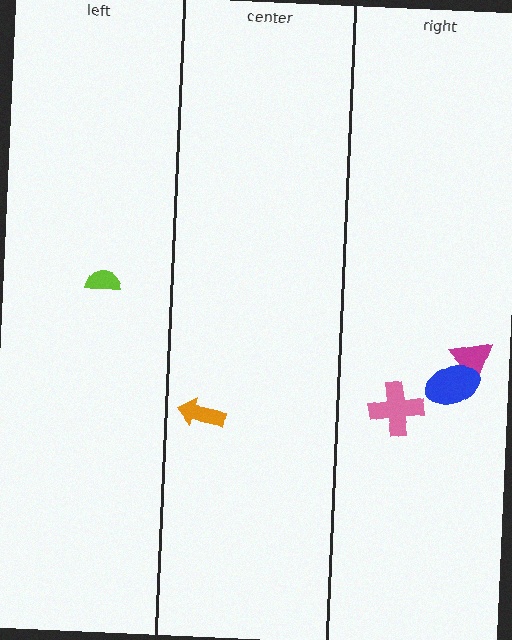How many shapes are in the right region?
3.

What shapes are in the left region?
The lime semicircle.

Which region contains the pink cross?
The right region.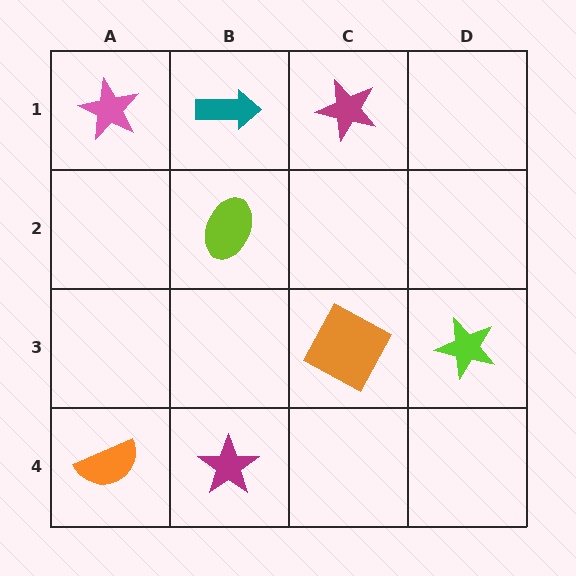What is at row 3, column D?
A lime star.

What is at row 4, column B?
A magenta star.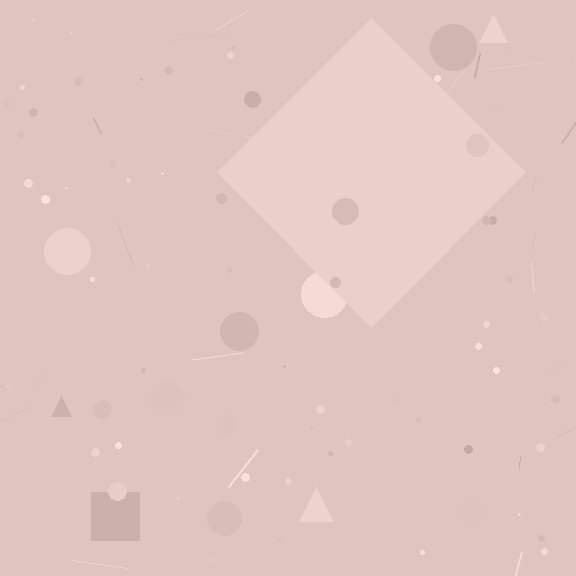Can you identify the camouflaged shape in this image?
The camouflaged shape is a diamond.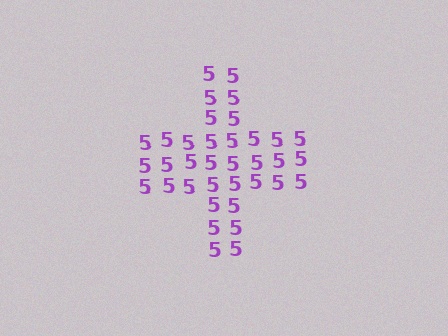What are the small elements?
The small elements are digit 5's.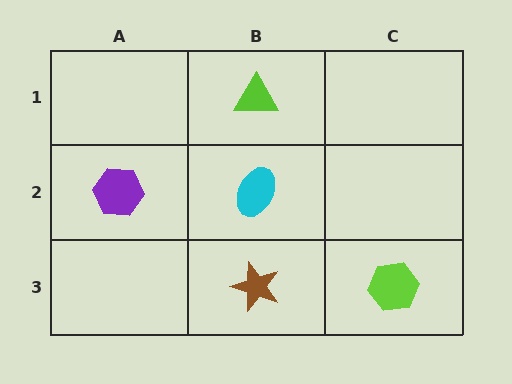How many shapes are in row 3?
2 shapes.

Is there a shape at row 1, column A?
No, that cell is empty.